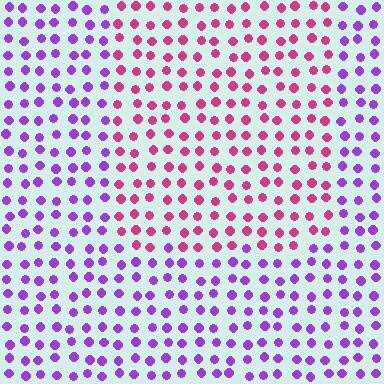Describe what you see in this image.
The image is filled with small purple elements in a uniform arrangement. A rectangle-shaped region is visible where the elements are tinted to a slightly different hue, forming a subtle color boundary.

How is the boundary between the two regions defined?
The boundary is defined purely by a slight shift in hue (about 51 degrees). Spacing, size, and orientation are identical on both sides.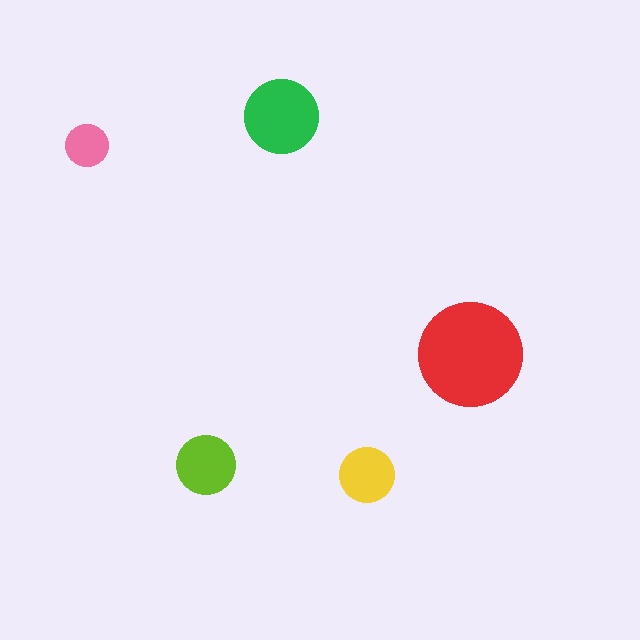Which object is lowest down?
The yellow circle is bottommost.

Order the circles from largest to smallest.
the red one, the green one, the lime one, the yellow one, the pink one.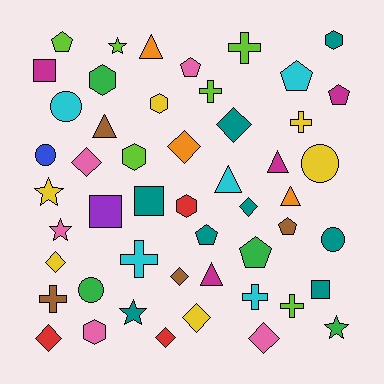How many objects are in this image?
There are 50 objects.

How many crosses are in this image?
There are 7 crosses.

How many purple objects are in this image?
There is 1 purple object.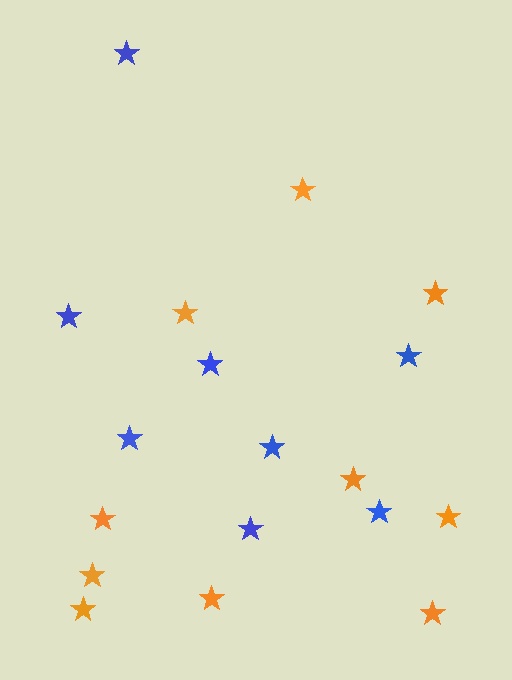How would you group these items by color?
There are 2 groups: one group of blue stars (8) and one group of orange stars (10).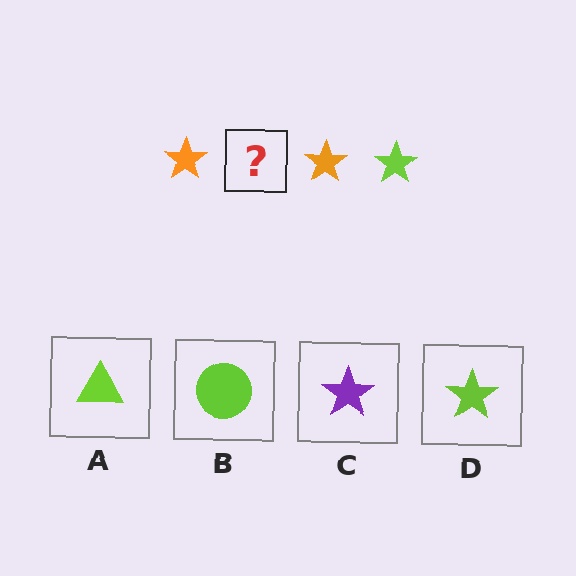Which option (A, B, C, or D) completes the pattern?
D.